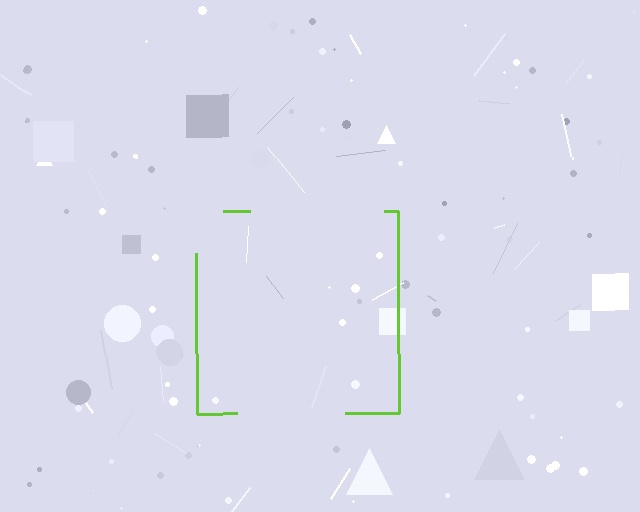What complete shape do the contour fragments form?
The contour fragments form a square.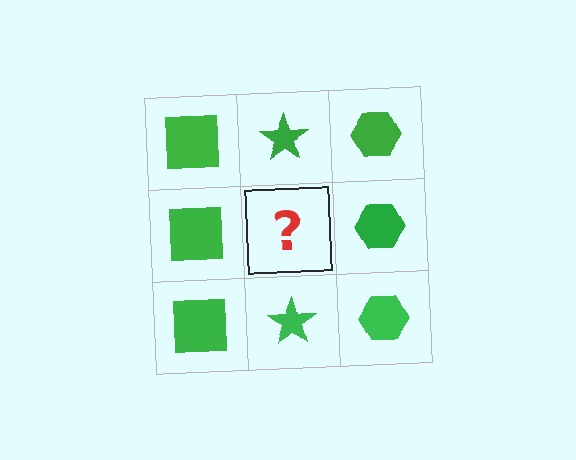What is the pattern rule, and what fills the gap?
The rule is that each column has a consistent shape. The gap should be filled with a green star.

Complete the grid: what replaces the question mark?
The question mark should be replaced with a green star.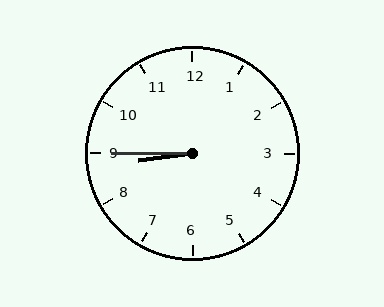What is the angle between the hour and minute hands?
Approximately 8 degrees.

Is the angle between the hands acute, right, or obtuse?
It is acute.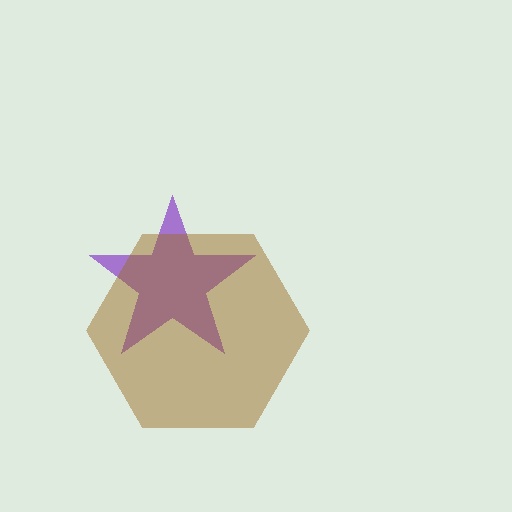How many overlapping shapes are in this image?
There are 2 overlapping shapes in the image.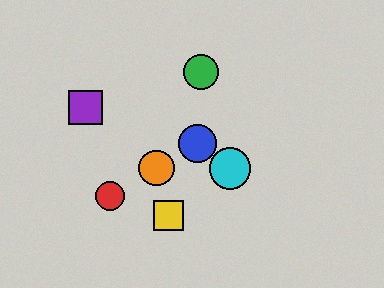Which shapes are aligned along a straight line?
The red circle, the blue circle, the orange circle are aligned along a straight line.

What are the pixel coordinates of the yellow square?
The yellow square is at (169, 216).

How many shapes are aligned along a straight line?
3 shapes (the red circle, the blue circle, the orange circle) are aligned along a straight line.